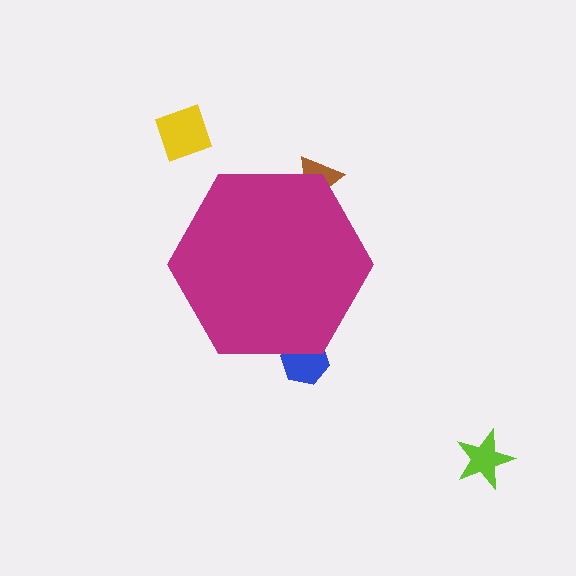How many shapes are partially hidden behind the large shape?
2 shapes are partially hidden.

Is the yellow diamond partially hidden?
No, the yellow diamond is fully visible.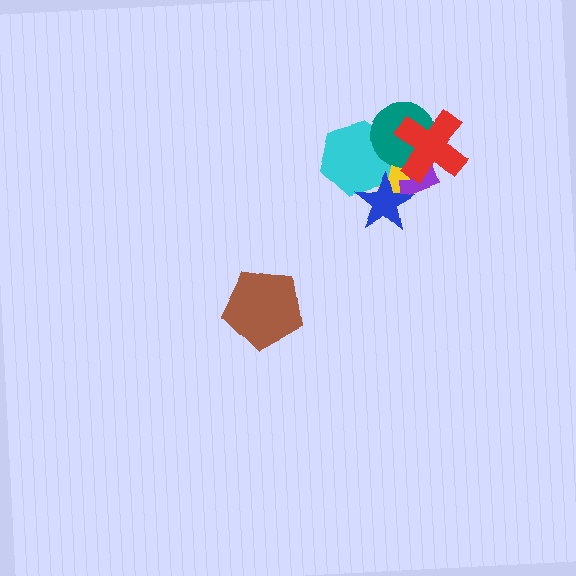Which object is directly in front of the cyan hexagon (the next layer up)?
The teal circle is directly in front of the cyan hexagon.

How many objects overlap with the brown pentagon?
0 objects overlap with the brown pentagon.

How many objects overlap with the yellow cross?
5 objects overlap with the yellow cross.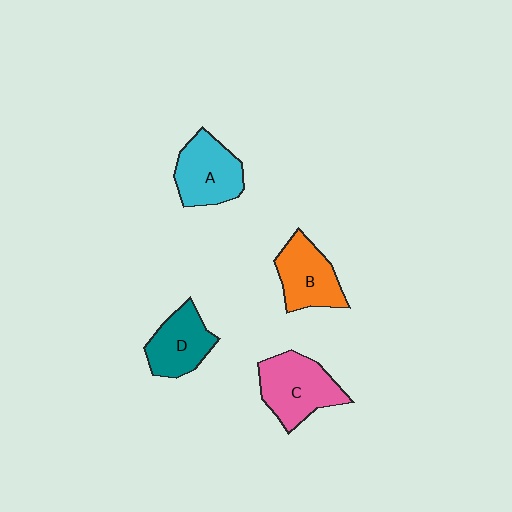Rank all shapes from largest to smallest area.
From largest to smallest: C (pink), A (cyan), B (orange), D (teal).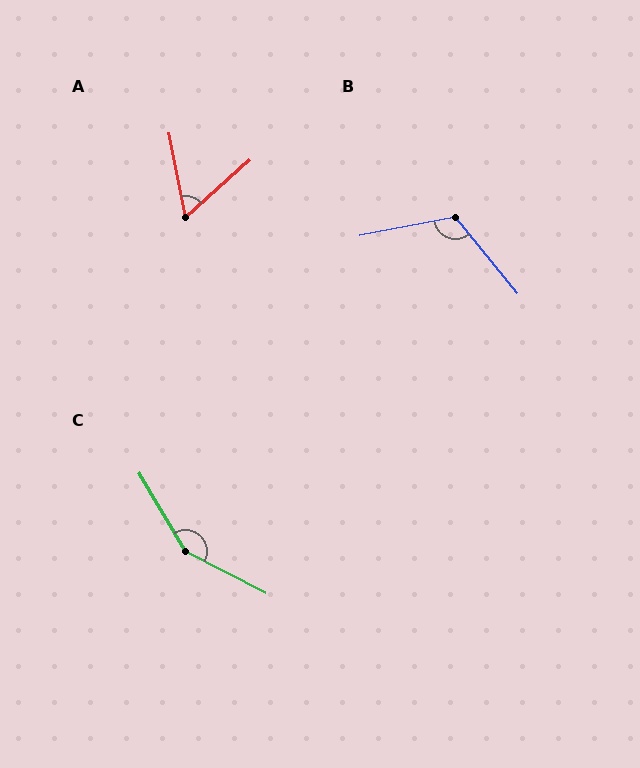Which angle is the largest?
C, at approximately 148 degrees.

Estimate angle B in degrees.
Approximately 118 degrees.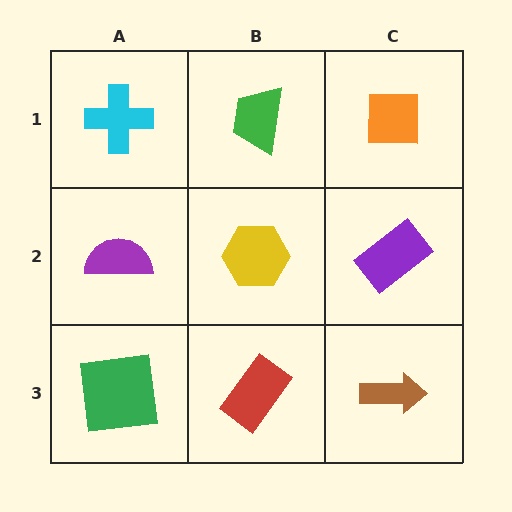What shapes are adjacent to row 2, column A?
A cyan cross (row 1, column A), a green square (row 3, column A), a yellow hexagon (row 2, column B).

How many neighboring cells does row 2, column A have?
3.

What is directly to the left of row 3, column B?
A green square.